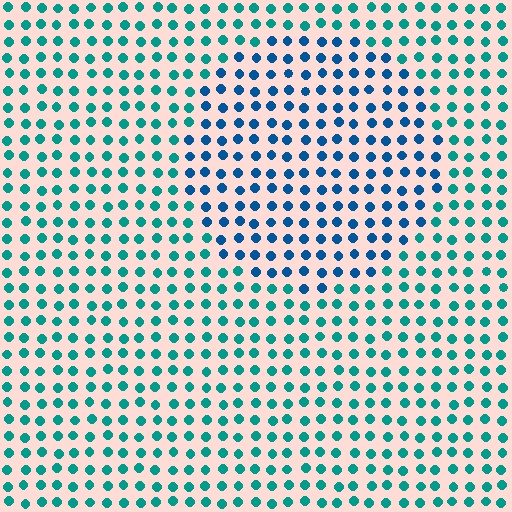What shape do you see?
I see a circle.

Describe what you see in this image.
The image is filled with small teal elements in a uniform arrangement. A circle-shaped region is visible where the elements are tinted to a slightly different hue, forming a subtle color boundary.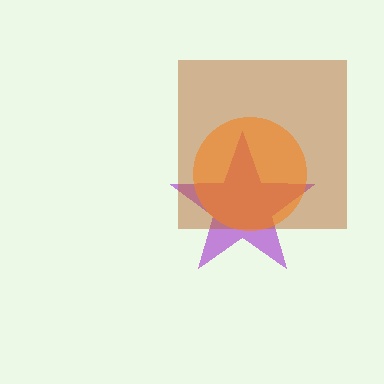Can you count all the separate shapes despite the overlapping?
Yes, there are 3 separate shapes.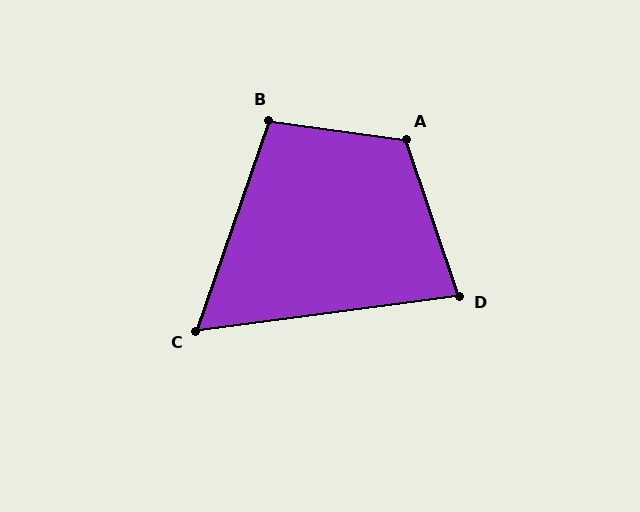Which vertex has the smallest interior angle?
C, at approximately 64 degrees.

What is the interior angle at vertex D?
Approximately 79 degrees (acute).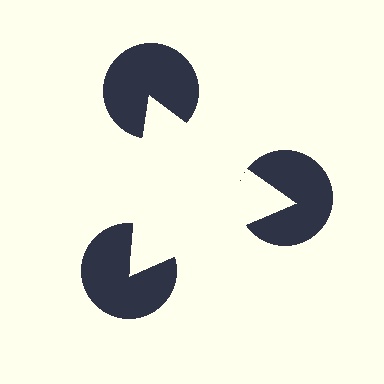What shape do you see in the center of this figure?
An illusory triangle — its edges are inferred from the aligned wedge cuts in the pac-man discs, not physically drawn.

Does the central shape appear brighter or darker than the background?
It typically appears slightly brighter than the background, even though no actual brightness change is drawn.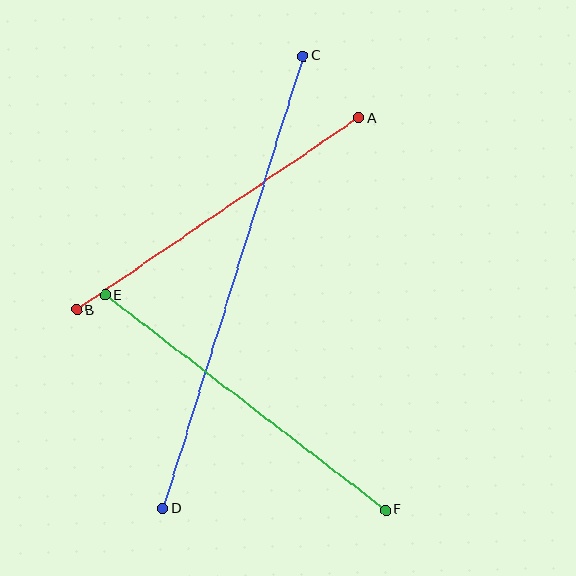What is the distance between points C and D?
The distance is approximately 474 pixels.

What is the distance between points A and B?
The distance is approximately 341 pixels.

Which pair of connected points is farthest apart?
Points C and D are farthest apart.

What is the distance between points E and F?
The distance is approximately 353 pixels.